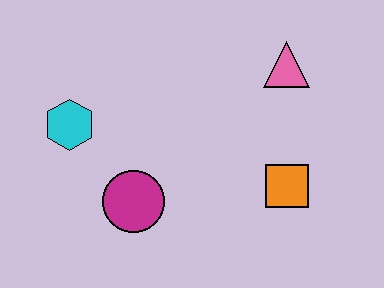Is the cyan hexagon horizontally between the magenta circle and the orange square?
No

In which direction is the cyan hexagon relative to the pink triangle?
The cyan hexagon is to the left of the pink triangle.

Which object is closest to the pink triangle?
The orange square is closest to the pink triangle.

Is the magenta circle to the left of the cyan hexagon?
No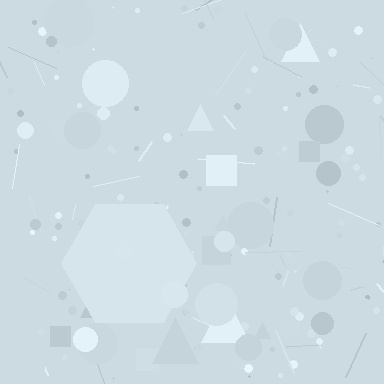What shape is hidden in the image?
A hexagon is hidden in the image.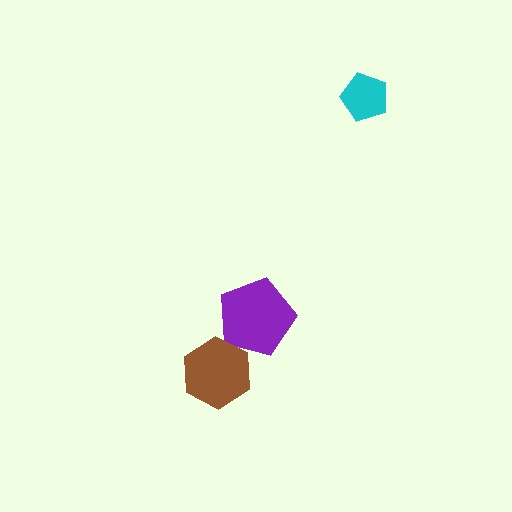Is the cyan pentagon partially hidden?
No, no other shape covers it.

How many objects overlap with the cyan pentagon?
0 objects overlap with the cyan pentagon.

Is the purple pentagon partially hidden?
Yes, it is partially covered by another shape.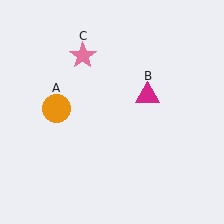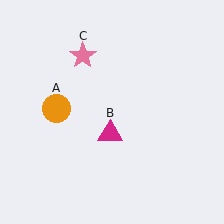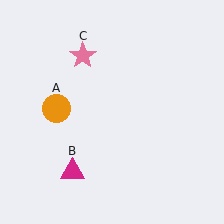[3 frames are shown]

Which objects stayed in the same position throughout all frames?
Orange circle (object A) and pink star (object C) remained stationary.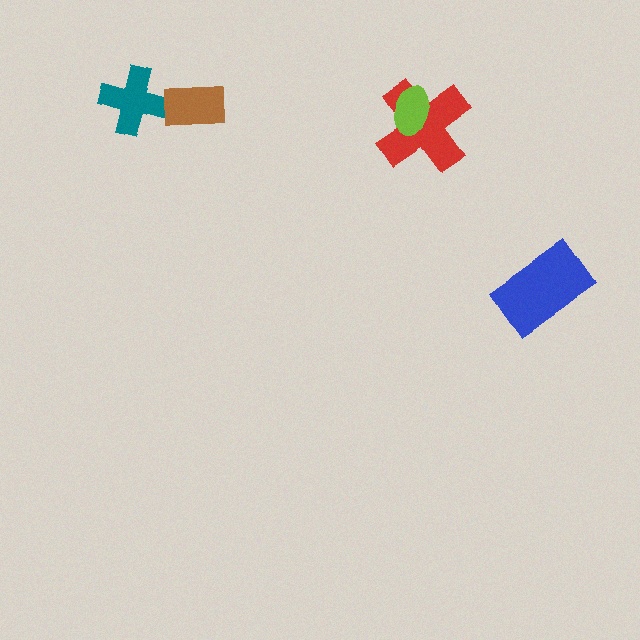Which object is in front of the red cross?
The lime ellipse is in front of the red cross.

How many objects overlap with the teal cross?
0 objects overlap with the teal cross.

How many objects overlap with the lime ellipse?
1 object overlaps with the lime ellipse.